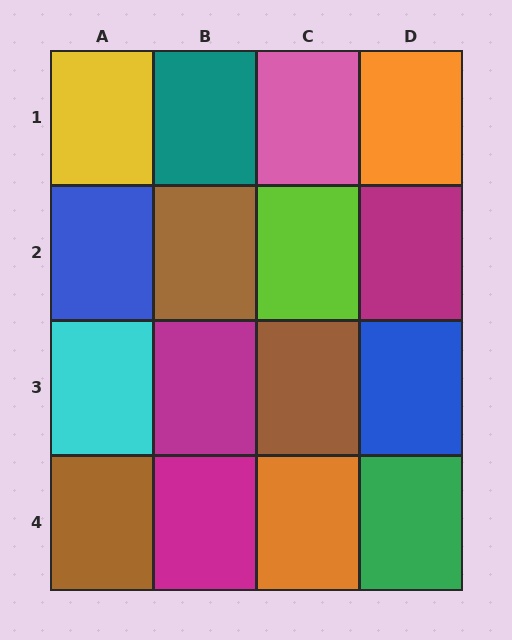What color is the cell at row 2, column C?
Lime.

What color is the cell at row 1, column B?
Teal.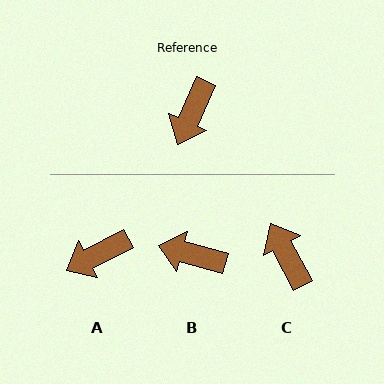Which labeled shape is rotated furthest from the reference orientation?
C, about 128 degrees away.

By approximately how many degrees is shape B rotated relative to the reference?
Approximately 81 degrees clockwise.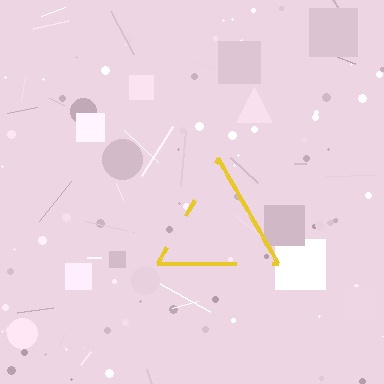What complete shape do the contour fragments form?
The contour fragments form a triangle.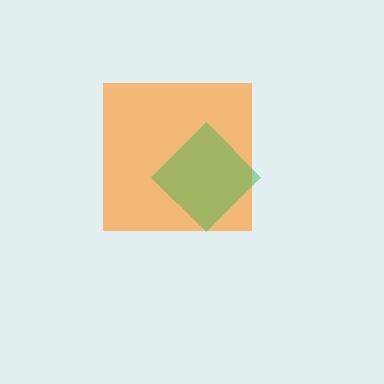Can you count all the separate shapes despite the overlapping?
Yes, there are 2 separate shapes.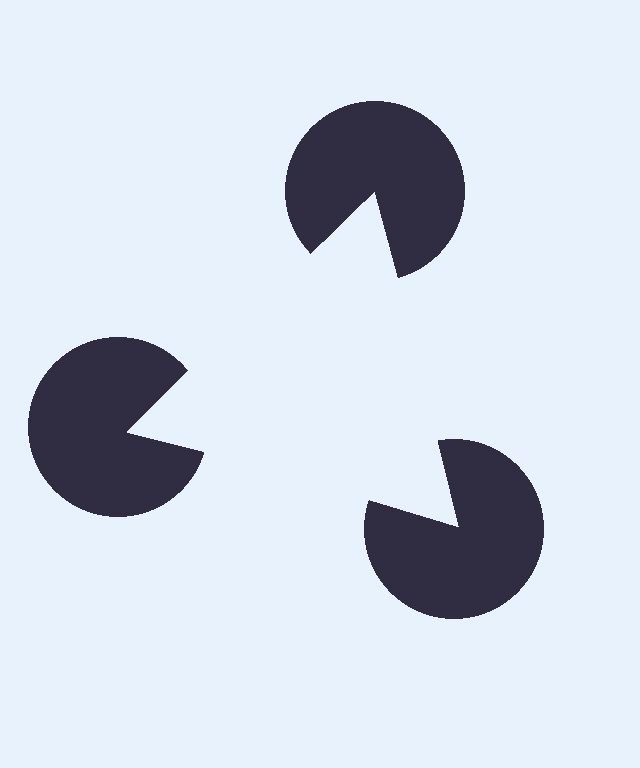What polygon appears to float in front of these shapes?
An illusory triangle — its edges are inferred from the aligned wedge cuts in the pac-man discs, not physically drawn.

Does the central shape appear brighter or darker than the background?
It typically appears slightly brighter than the background, even though no actual brightness change is drawn.